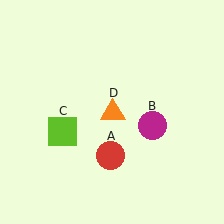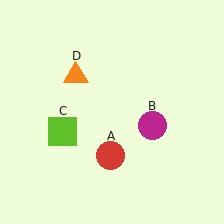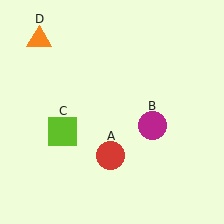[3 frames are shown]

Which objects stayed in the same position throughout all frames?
Red circle (object A) and magenta circle (object B) and lime square (object C) remained stationary.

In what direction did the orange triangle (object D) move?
The orange triangle (object D) moved up and to the left.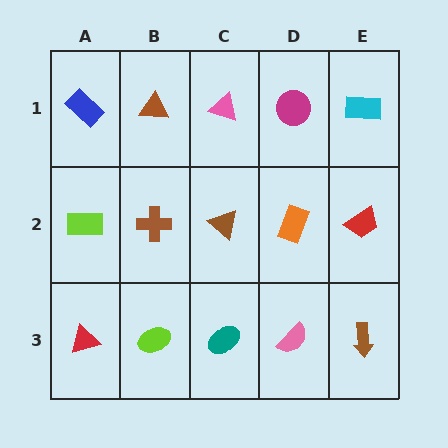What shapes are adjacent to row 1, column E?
A red trapezoid (row 2, column E), a magenta circle (row 1, column D).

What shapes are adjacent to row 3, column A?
A lime rectangle (row 2, column A), a lime ellipse (row 3, column B).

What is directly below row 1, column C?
A brown triangle.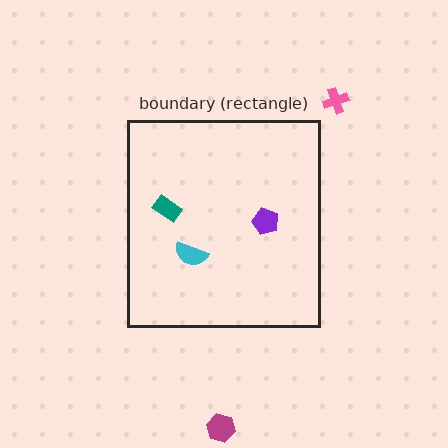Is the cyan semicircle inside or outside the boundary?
Inside.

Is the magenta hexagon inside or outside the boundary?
Outside.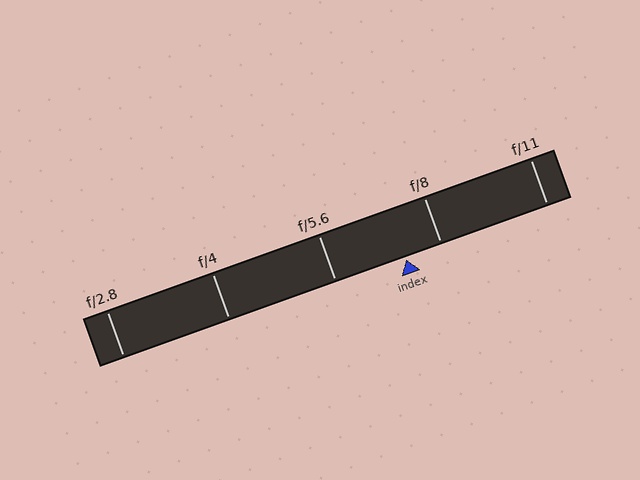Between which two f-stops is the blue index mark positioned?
The index mark is between f/5.6 and f/8.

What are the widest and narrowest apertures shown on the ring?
The widest aperture shown is f/2.8 and the narrowest is f/11.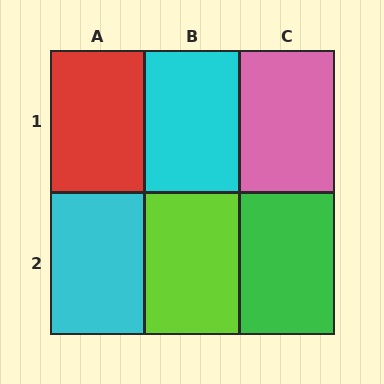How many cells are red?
1 cell is red.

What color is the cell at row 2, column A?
Cyan.